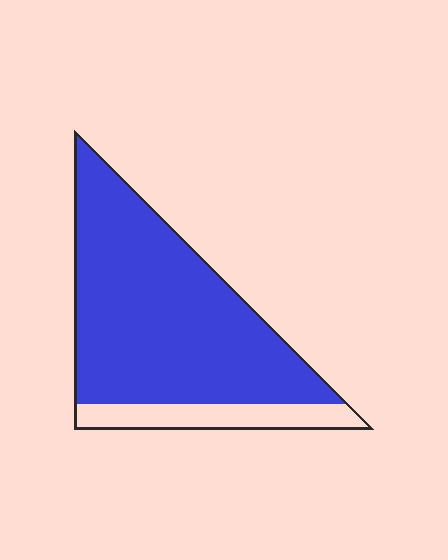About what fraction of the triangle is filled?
About five sixths (5/6).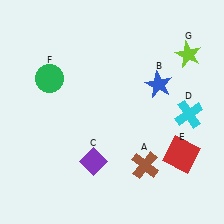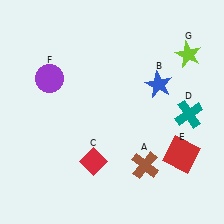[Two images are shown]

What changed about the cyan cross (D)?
In Image 1, D is cyan. In Image 2, it changed to teal.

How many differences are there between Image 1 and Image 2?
There are 3 differences between the two images.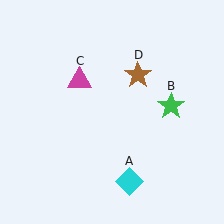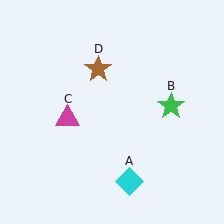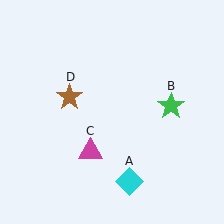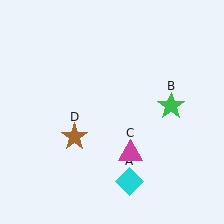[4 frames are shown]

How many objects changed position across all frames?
2 objects changed position: magenta triangle (object C), brown star (object D).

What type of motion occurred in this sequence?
The magenta triangle (object C), brown star (object D) rotated counterclockwise around the center of the scene.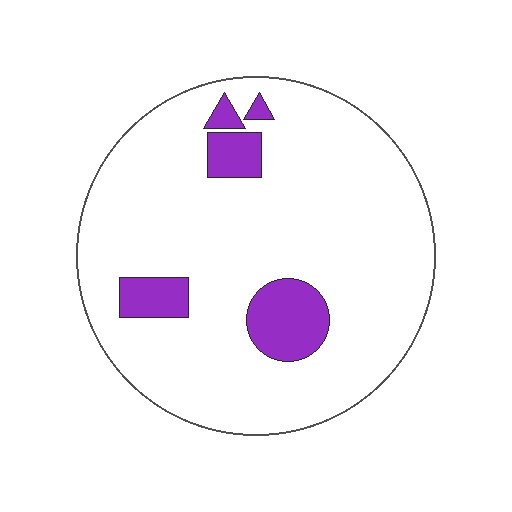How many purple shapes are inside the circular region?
5.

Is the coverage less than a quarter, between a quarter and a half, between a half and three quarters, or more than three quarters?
Less than a quarter.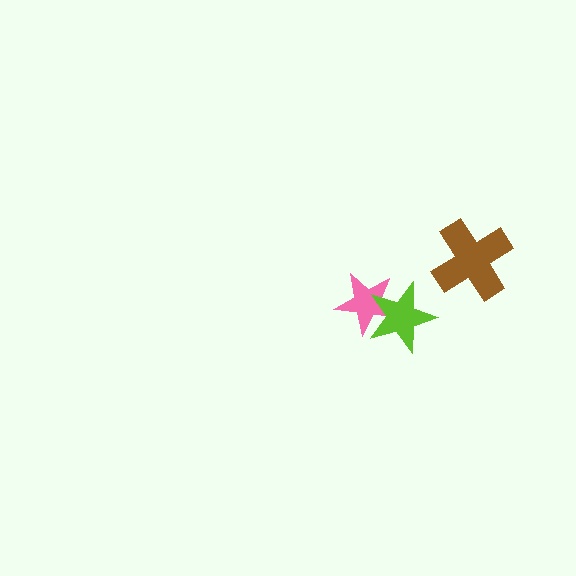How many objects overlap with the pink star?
1 object overlaps with the pink star.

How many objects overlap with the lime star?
1 object overlaps with the lime star.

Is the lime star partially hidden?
No, no other shape covers it.